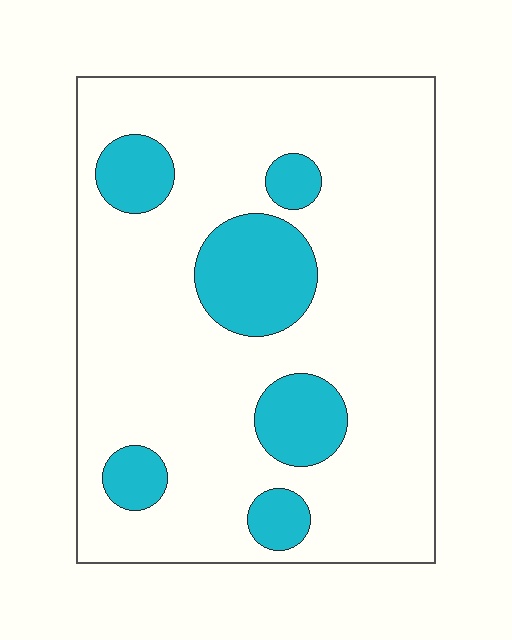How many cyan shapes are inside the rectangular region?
6.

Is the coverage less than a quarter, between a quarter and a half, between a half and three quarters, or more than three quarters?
Less than a quarter.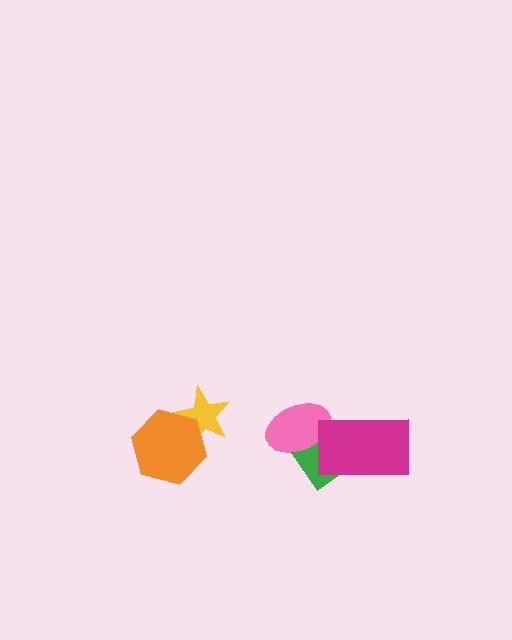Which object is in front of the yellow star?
The orange hexagon is in front of the yellow star.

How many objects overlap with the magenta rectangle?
2 objects overlap with the magenta rectangle.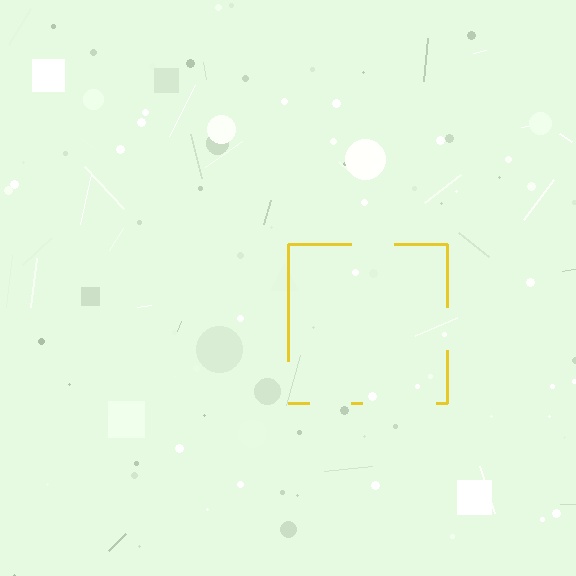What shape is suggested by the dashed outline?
The dashed outline suggests a square.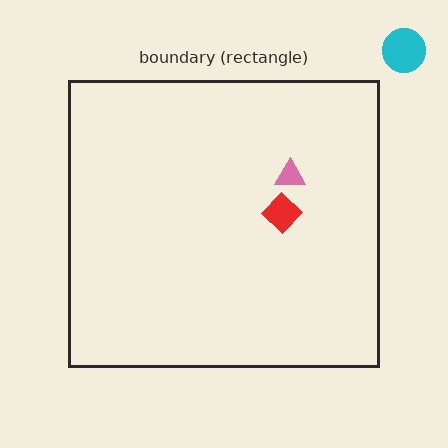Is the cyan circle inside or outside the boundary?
Outside.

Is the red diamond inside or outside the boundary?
Inside.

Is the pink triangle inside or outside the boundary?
Inside.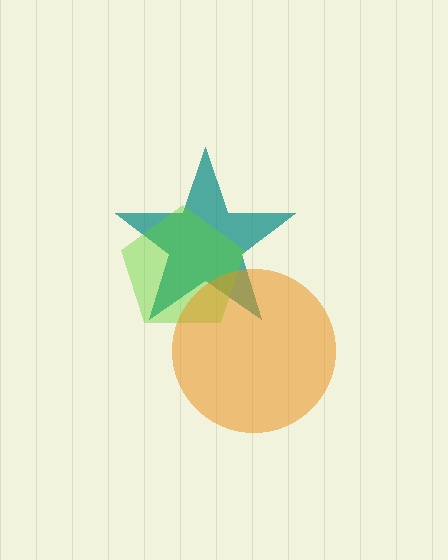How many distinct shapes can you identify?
There are 3 distinct shapes: a teal star, a lime pentagon, an orange circle.